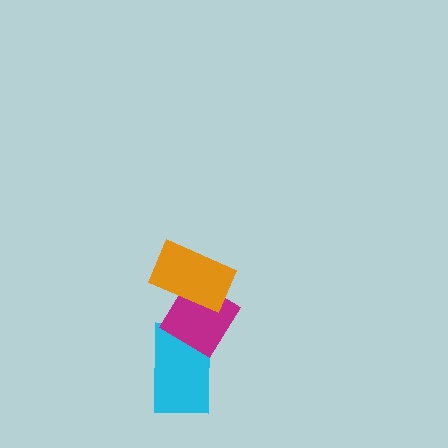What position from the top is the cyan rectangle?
The cyan rectangle is 3rd from the top.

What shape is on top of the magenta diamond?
The orange rectangle is on top of the magenta diamond.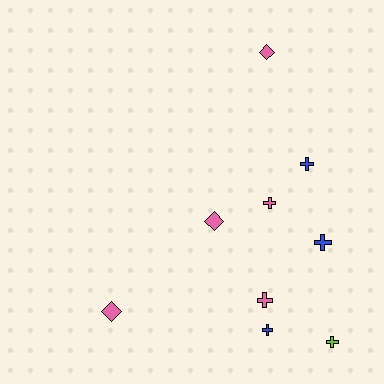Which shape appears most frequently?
Cross, with 6 objects.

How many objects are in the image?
There are 9 objects.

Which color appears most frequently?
Pink, with 5 objects.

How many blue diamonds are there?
There are no blue diamonds.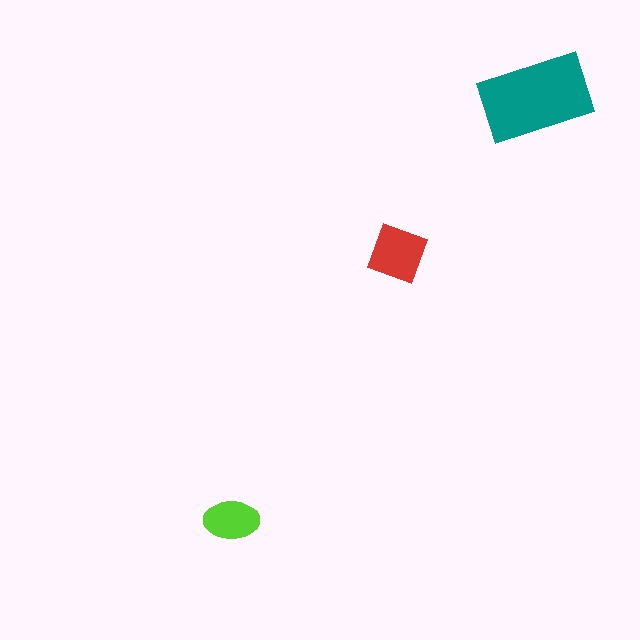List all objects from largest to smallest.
The teal rectangle, the red diamond, the lime ellipse.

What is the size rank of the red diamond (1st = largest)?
2nd.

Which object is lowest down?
The lime ellipse is bottommost.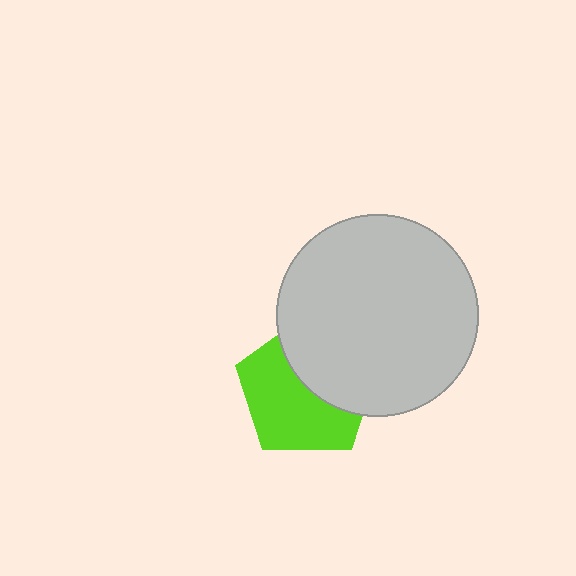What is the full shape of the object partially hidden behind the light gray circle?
The partially hidden object is a lime pentagon.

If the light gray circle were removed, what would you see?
You would see the complete lime pentagon.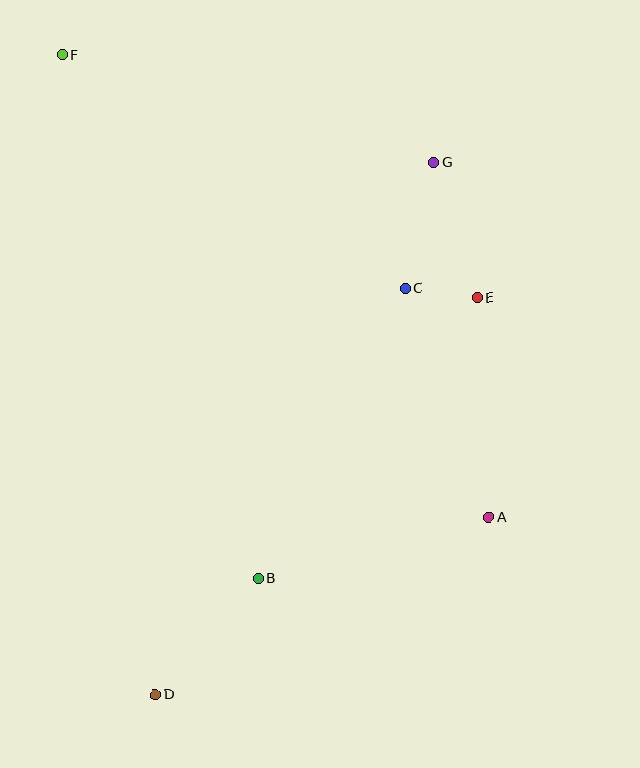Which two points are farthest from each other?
Points D and F are farthest from each other.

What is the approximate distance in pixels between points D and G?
The distance between D and G is approximately 600 pixels.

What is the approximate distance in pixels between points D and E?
The distance between D and E is approximately 511 pixels.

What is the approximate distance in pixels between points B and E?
The distance between B and E is approximately 356 pixels.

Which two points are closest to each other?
Points C and E are closest to each other.